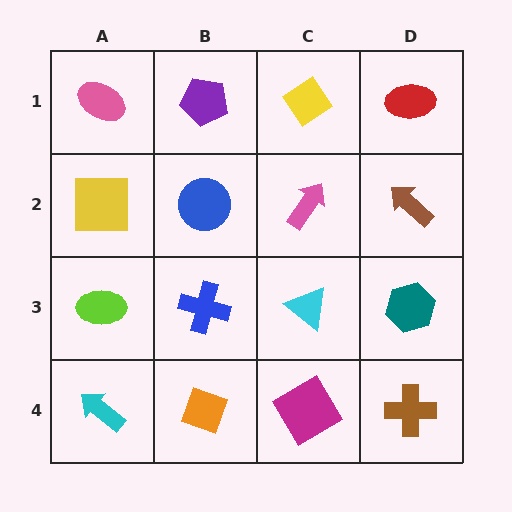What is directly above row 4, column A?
A lime ellipse.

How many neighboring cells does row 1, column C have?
3.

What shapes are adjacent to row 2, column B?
A purple pentagon (row 1, column B), a blue cross (row 3, column B), a yellow square (row 2, column A), a pink arrow (row 2, column C).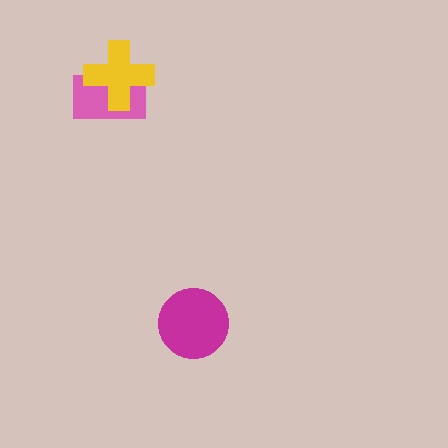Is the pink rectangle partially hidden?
Yes, it is partially covered by another shape.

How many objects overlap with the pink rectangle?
1 object overlaps with the pink rectangle.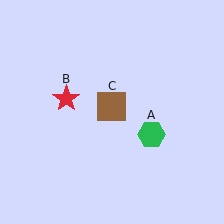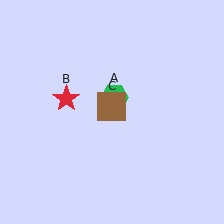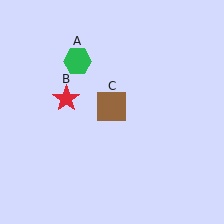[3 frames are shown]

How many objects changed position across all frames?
1 object changed position: green hexagon (object A).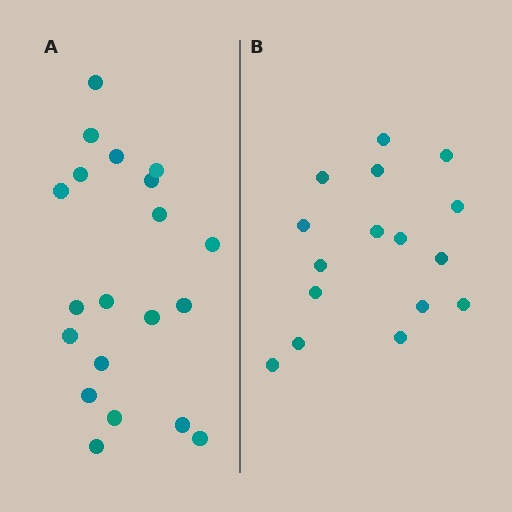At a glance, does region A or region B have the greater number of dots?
Region A (the left region) has more dots.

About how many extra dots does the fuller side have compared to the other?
Region A has about 4 more dots than region B.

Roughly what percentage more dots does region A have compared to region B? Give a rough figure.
About 25% more.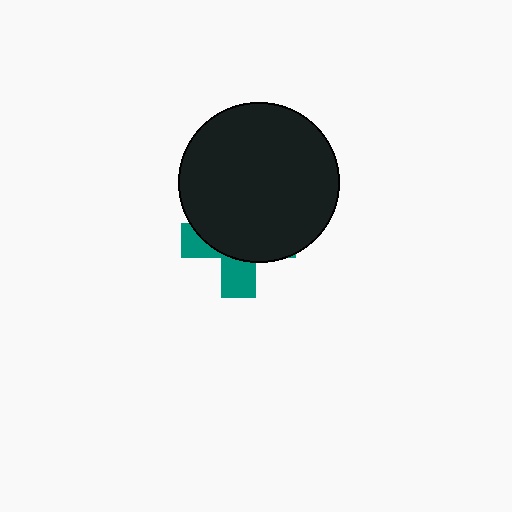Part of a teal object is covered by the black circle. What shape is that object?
It is a cross.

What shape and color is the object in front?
The object in front is a black circle.